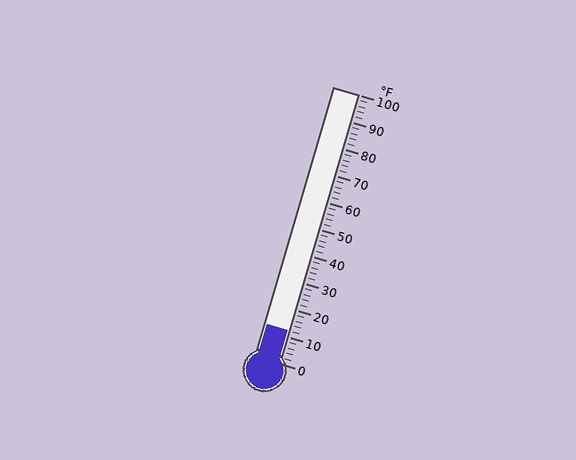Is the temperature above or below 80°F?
The temperature is below 80°F.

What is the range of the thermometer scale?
The thermometer scale ranges from 0°F to 100°F.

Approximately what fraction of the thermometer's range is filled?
The thermometer is filled to approximately 10% of its range.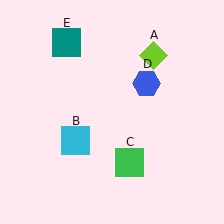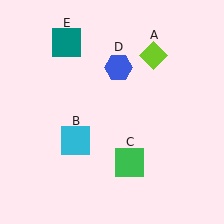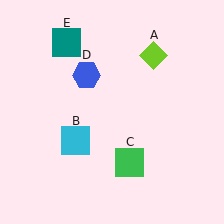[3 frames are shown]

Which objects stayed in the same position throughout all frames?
Lime diamond (object A) and cyan square (object B) and green square (object C) and teal square (object E) remained stationary.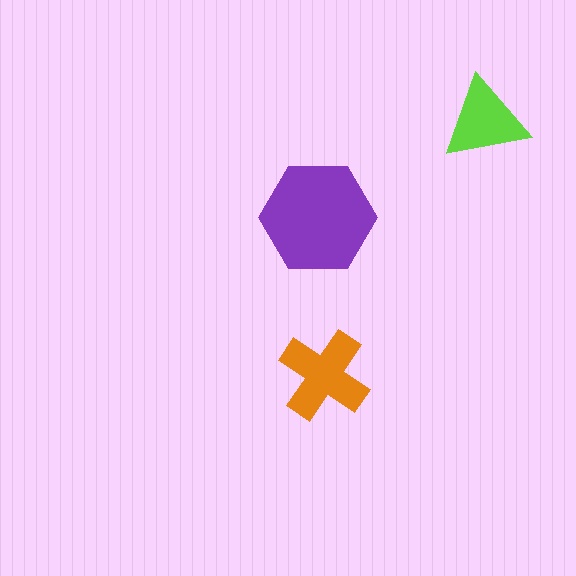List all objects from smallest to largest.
The lime triangle, the orange cross, the purple hexagon.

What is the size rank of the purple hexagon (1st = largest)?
1st.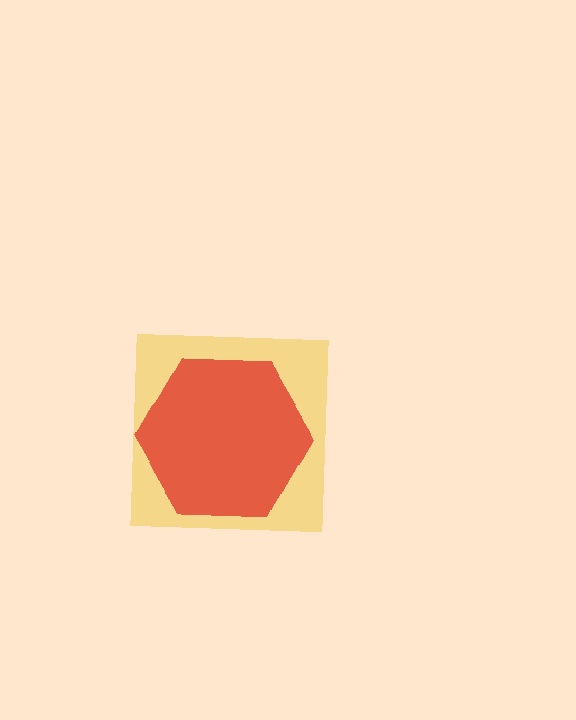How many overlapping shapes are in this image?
There are 2 overlapping shapes in the image.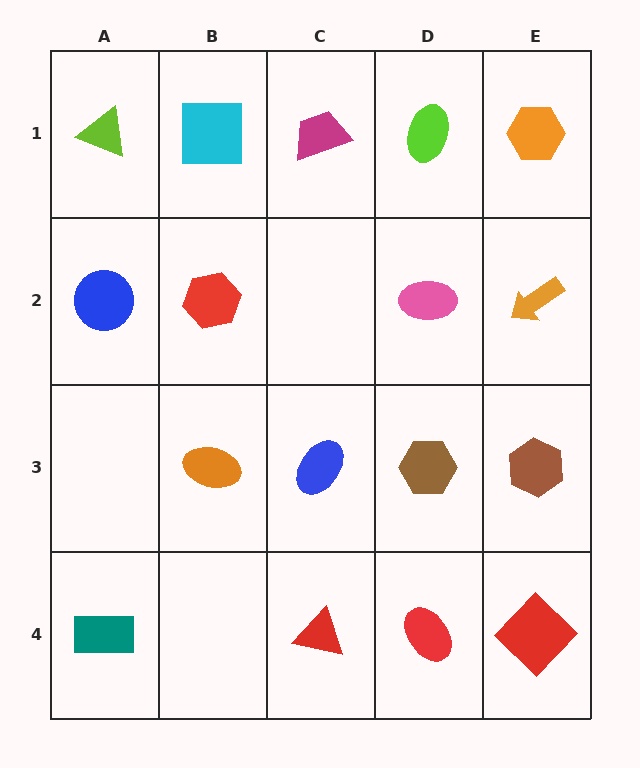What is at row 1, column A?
A lime triangle.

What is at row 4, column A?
A teal rectangle.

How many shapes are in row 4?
4 shapes.